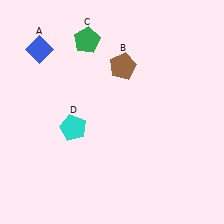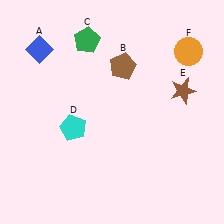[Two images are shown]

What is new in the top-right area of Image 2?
An orange circle (F) was added in the top-right area of Image 2.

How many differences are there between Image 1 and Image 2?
There are 2 differences between the two images.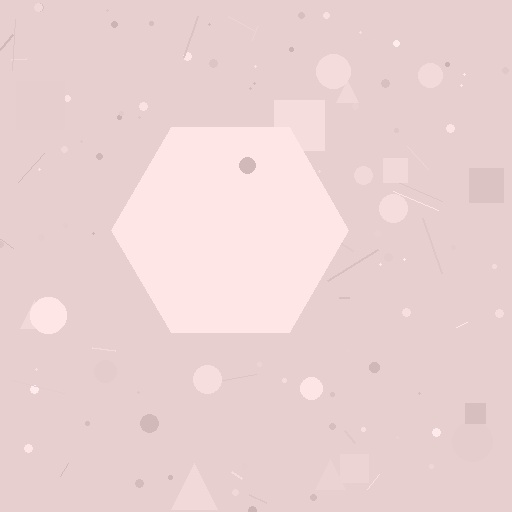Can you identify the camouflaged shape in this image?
The camouflaged shape is a hexagon.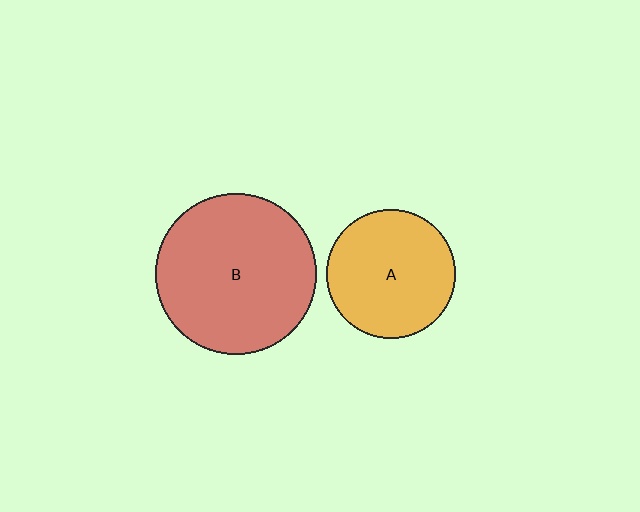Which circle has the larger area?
Circle B (red).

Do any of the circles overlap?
No, none of the circles overlap.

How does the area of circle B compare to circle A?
Approximately 1.6 times.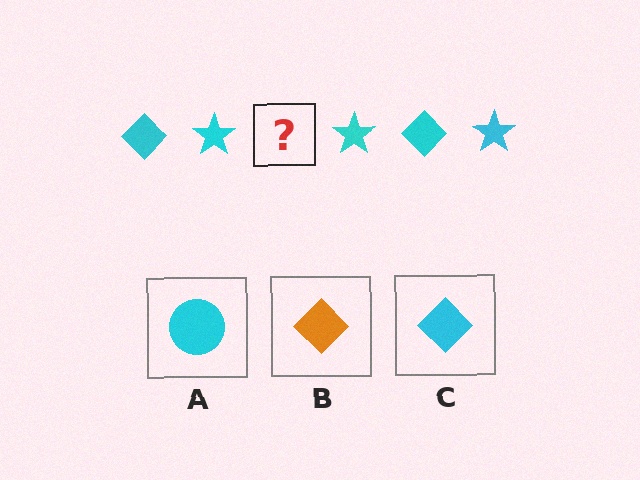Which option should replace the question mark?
Option C.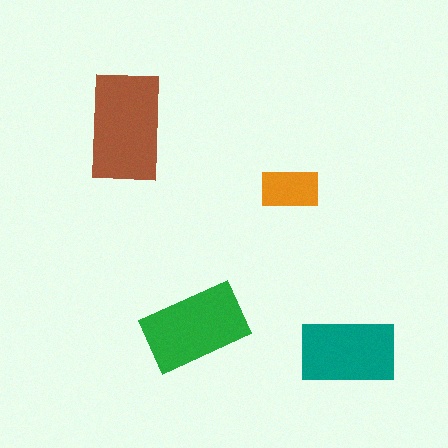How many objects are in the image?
There are 4 objects in the image.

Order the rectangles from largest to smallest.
the brown one, the green one, the teal one, the orange one.